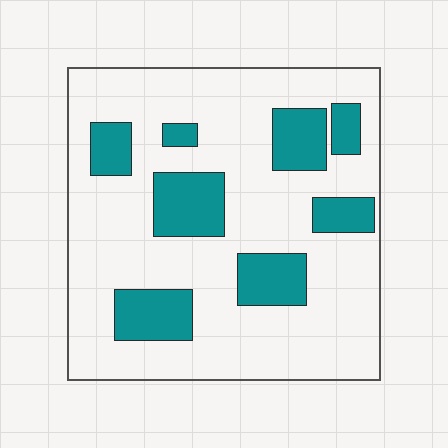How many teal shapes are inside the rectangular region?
8.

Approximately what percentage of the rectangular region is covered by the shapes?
Approximately 25%.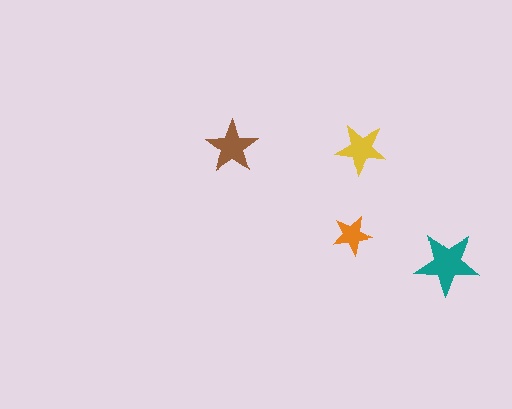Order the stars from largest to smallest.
the teal one, the brown one, the yellow one, the orange one.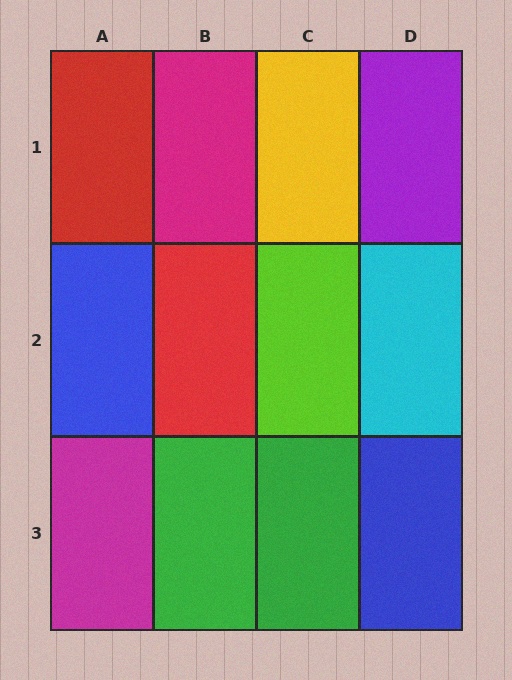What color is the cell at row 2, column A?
Blue.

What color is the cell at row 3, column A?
Magenta.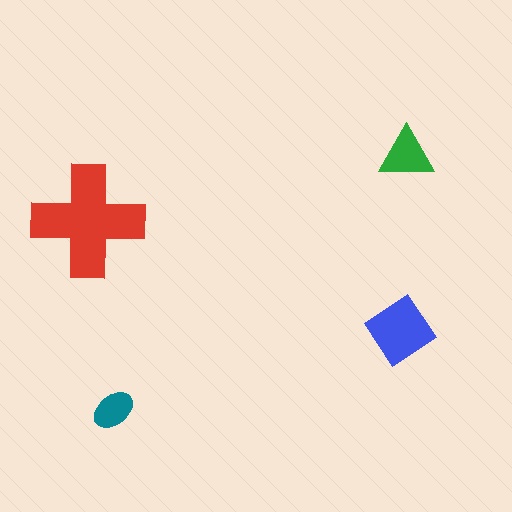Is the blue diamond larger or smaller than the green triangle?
Larger.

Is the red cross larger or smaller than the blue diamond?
Larger.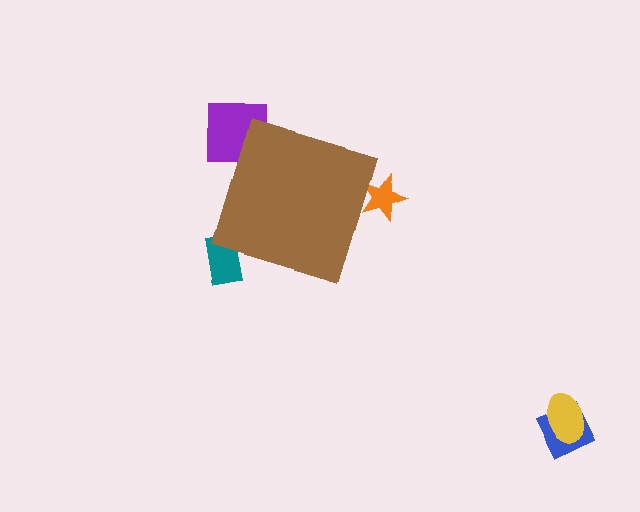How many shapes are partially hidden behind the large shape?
3 shapes are partially hidden.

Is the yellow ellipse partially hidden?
No, the yellow ellipse is fully visible.